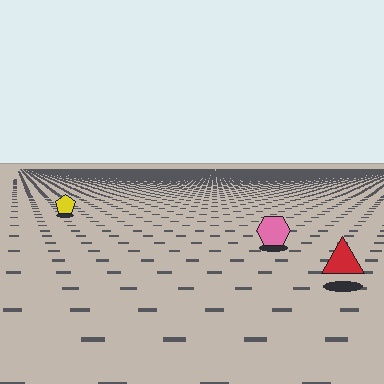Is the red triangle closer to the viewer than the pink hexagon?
Yes. The red triangle is closer — you can tell from the texture gradient: the ground texture is coarser near it.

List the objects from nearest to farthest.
From nearest to farthest: the red triangle, the pink hexagon, the yellow pentagon.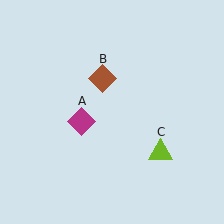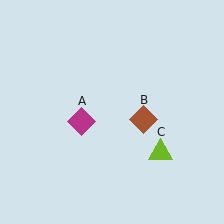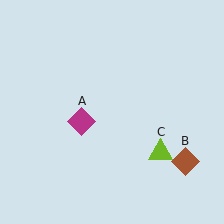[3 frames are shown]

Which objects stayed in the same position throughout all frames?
Magenta diamond (object A) and lime triangle (object C) remained stationary.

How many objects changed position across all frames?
1 object changed position: brown diamond (object B).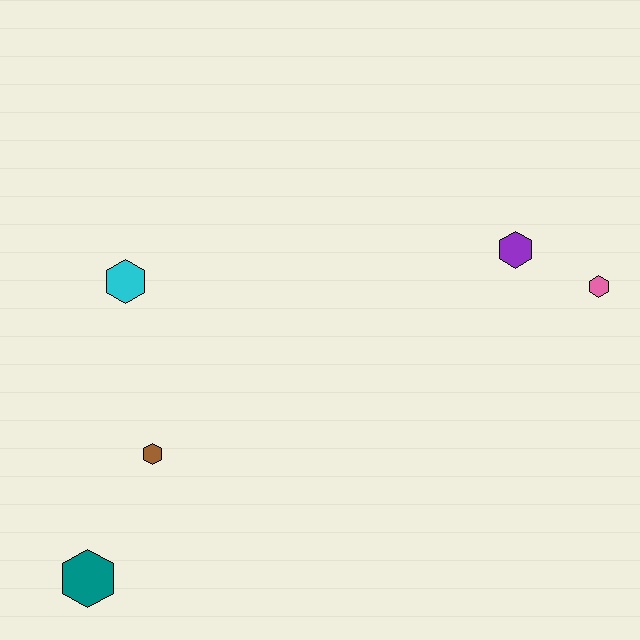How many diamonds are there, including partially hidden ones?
There are no diamonds.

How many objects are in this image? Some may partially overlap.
There are 5 objects.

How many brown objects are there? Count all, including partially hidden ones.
There is 1 brown object.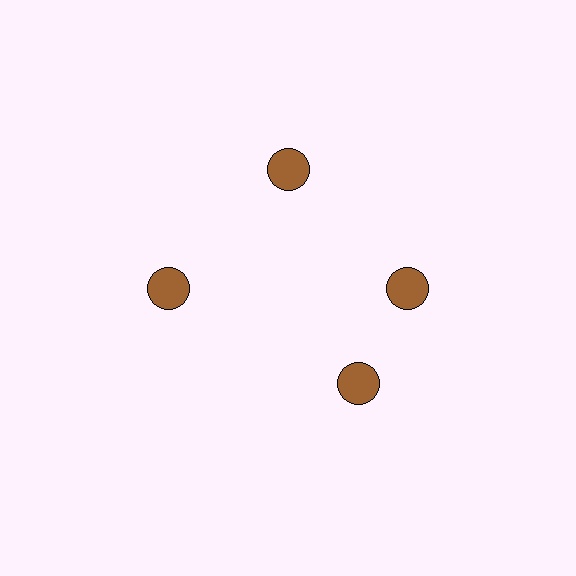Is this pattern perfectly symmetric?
No. The 4 brown circles are arranged in a ring, but one element near the 6 o'clock position is rotated out of alignment along the ring, breaking the 4-fold rotational symmetry.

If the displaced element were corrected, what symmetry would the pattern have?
It would have 4-fold rotational symmetry — the pattern would map onto itself every 90 degrees.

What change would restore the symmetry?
The symmetry would be restored by rotating it back into even spacing with its neighbors so that all 4 circles sit at equal angles and equal distance from the center.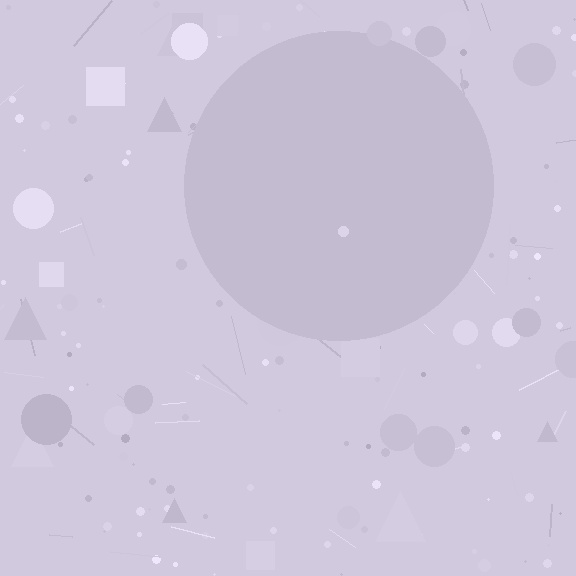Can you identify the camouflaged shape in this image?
The camouflaged shape is a circle.